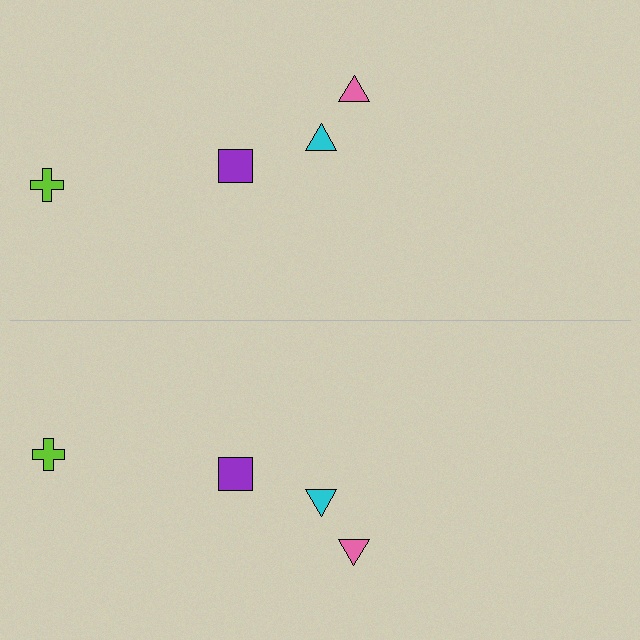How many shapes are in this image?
There are 8 shapes in this image.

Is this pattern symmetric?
Yes, this pattern has bilateral (reflection) symmetry.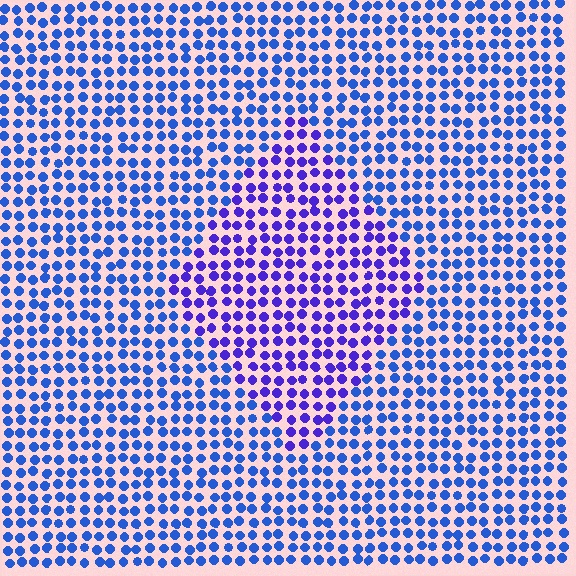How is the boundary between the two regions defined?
The boundary is defined purely by a slight shift in hue (about 31 degrees). Spacing, size, and orientation are identical on both sides.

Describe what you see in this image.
The image is filled with small blue elements in a uniform arrangement. A diamond-shaped region is visible where the elements are tinted to a slightly different hue, forming a subtle color boundary.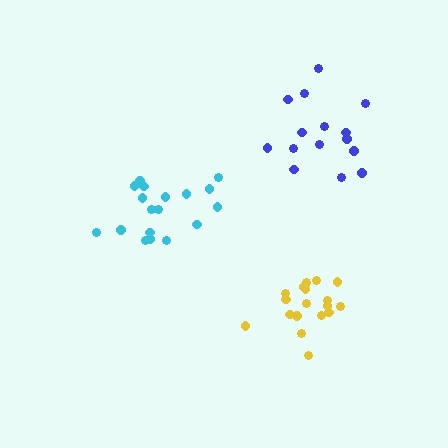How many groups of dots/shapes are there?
There are 3 groups.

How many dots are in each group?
Group 1: 18 dots, Group 2: 18 dots, Group 3: 15 dots (51 total).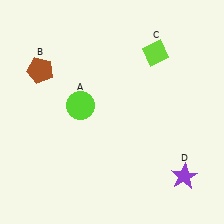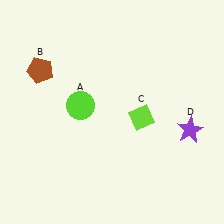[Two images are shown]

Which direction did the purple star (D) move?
The purple star (D) moved up.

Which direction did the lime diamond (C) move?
The lime diamond (C) moved down.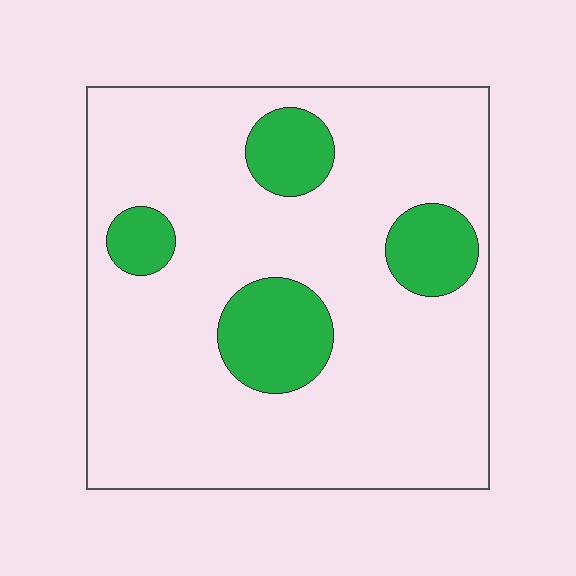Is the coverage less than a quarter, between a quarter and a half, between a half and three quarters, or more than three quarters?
Less than a quarter.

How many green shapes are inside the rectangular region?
4.